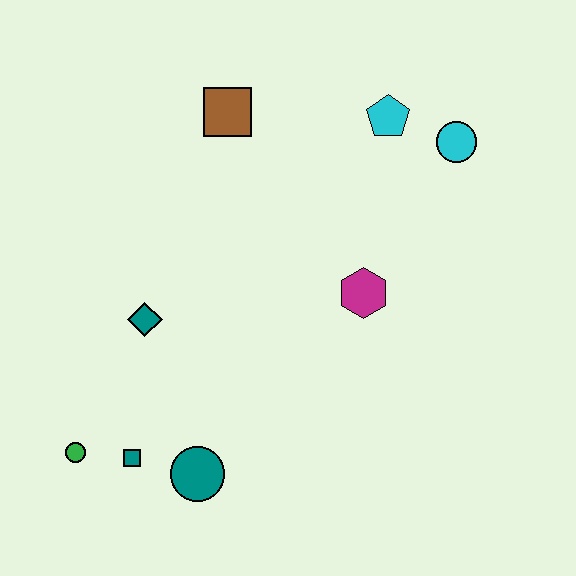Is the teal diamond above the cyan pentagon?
No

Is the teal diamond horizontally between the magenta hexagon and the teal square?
Yes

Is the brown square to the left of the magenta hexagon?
Yes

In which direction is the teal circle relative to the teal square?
The teal circle is to the right of the teal square.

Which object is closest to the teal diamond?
The teal square is closest to the teal diamond.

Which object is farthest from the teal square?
The cyan circle is farthest from the teal square.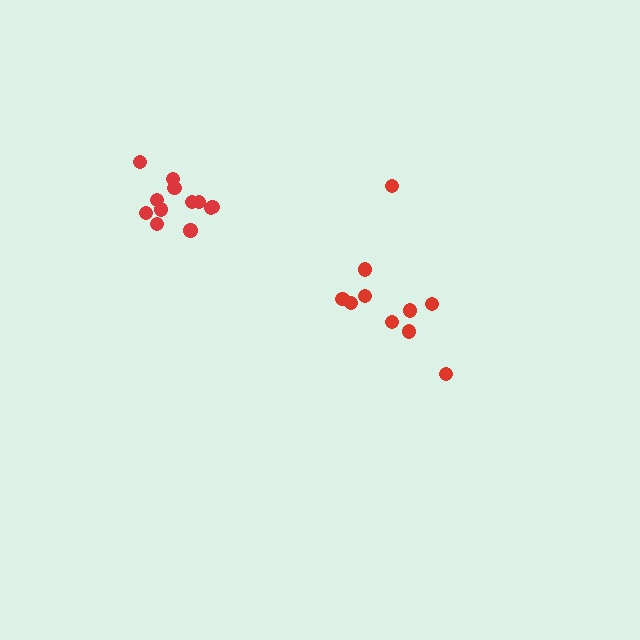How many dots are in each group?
Group 1: 10 dots, Group 2: 12 dots (22 total).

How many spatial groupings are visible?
There are 2 spatial groupings.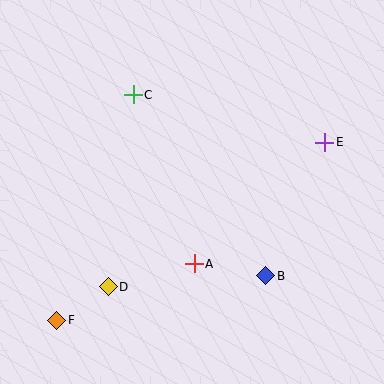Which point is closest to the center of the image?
Point A at (194, 264) is closest to the center.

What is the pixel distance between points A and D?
The distance between A and D is 89 pixels.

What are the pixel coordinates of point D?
Point D is at (108, 287).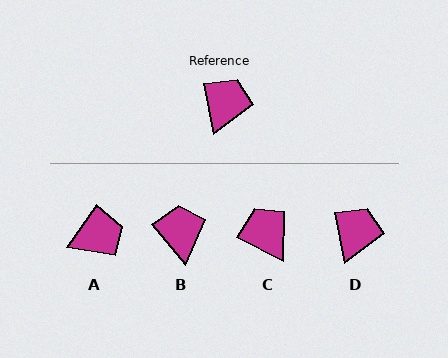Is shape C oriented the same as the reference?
No, it is off by about 52 degrees.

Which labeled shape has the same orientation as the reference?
D.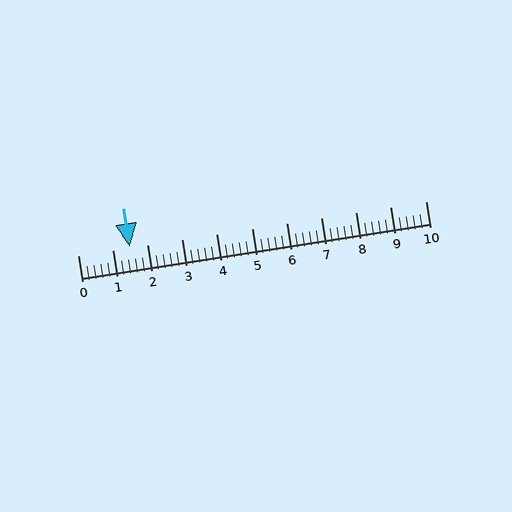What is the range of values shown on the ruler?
The ruler shows values from 0 to 10.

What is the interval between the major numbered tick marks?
The major tick marks are spaced 1 units apart.